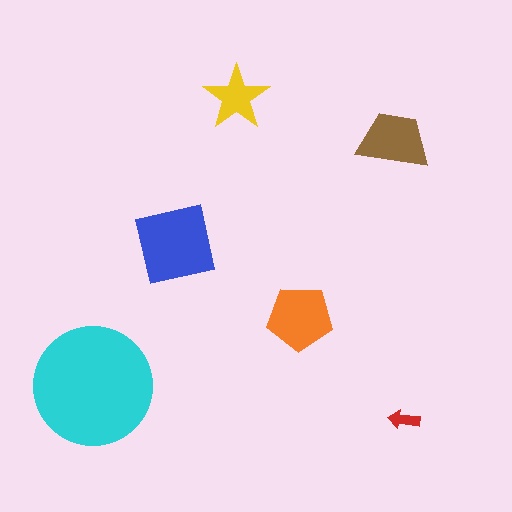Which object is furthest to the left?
The cyan circle is leftmost.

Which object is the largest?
The cyan circle.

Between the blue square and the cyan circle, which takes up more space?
The cyan circle.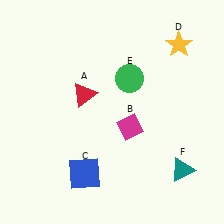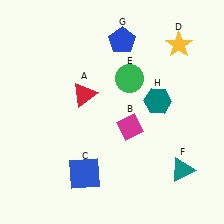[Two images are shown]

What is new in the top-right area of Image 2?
A blue pentagon (G) was added in the top-right area of Image 2.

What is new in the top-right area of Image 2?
A teal hexagon (H) was added in the top-right area of Image 2.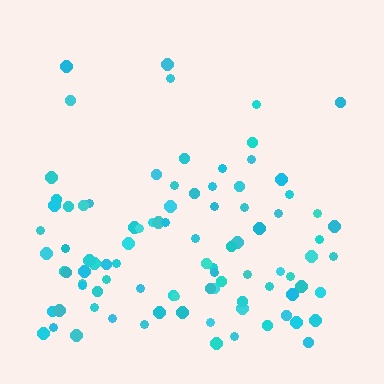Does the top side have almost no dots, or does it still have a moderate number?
Still a moderate number, just noticeably fewer than the bottom.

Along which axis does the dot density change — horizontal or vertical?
Vertical.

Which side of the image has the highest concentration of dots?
The bottom.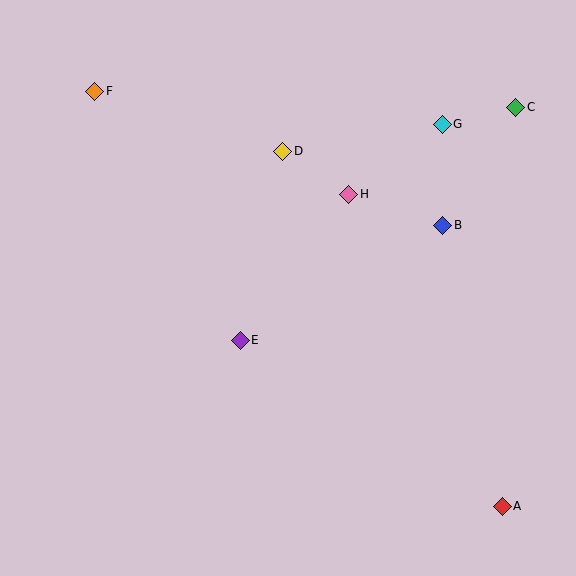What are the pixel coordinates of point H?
Point H is at (349, 194).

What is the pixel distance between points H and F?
The distance between H and F is 274 pixels.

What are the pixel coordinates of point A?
Point A is at (502, 506).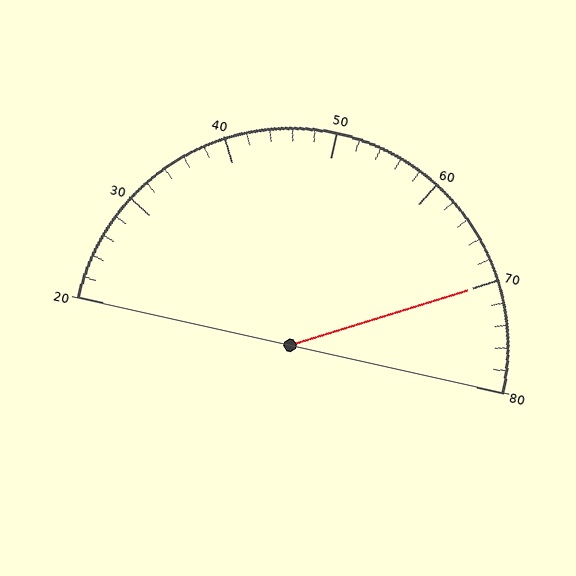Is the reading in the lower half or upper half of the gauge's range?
The reading is in the upper half of the range (20 to 80).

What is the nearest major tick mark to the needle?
The nearest major tick mark is 70.